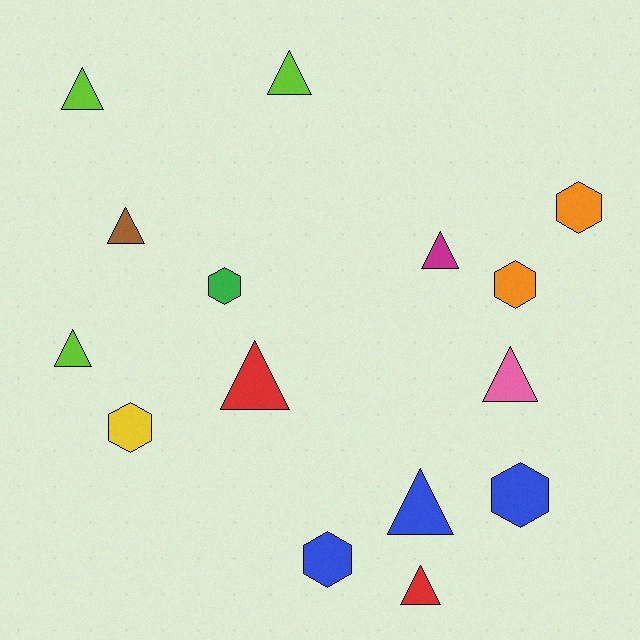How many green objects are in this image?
There is 1 green object.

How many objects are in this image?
There are 15 objects.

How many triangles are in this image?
There are 9 triangles.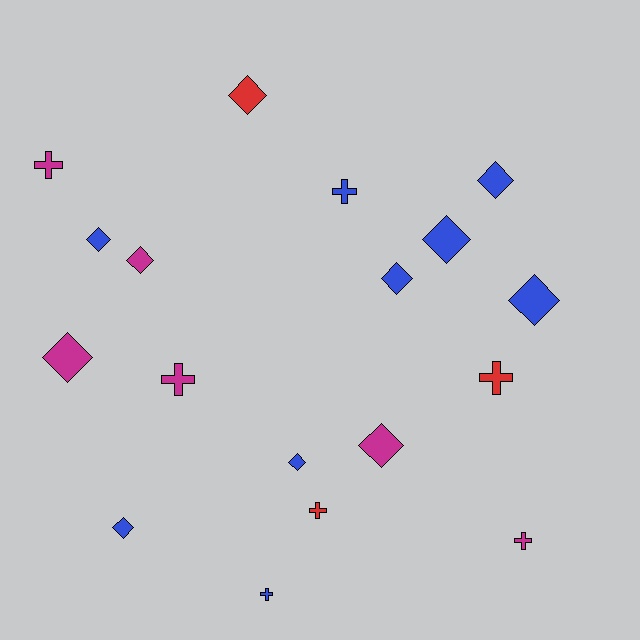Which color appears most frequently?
Blue, with 9 objects.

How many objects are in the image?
There are 18 objects.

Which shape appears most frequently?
Diamond, with 11 objects.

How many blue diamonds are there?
There are 7 blue diamonds.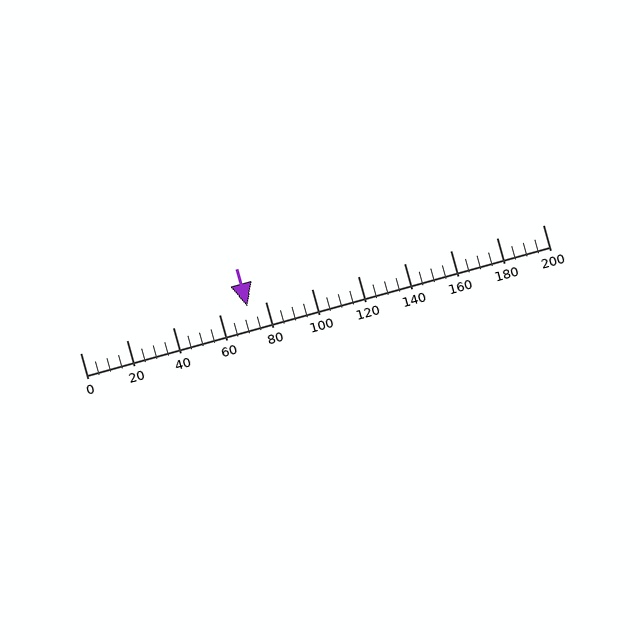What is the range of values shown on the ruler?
The ruler shows values from 0 to 200.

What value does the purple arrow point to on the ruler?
The purple arrow points to approximately 72.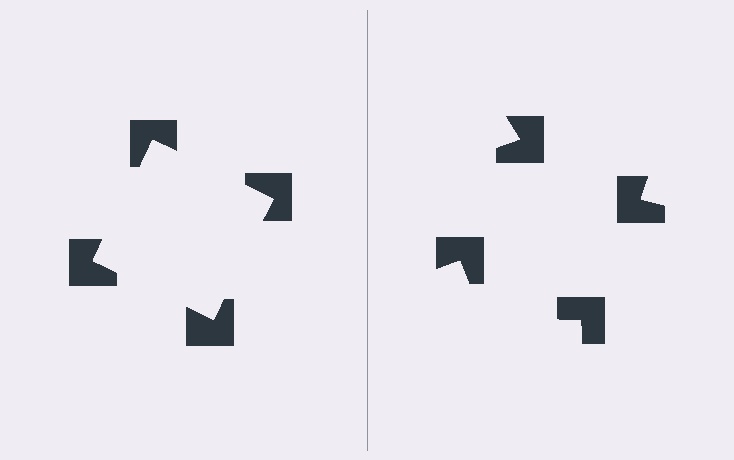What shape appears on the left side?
An illusory square.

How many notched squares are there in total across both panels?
8 — 4 on each side.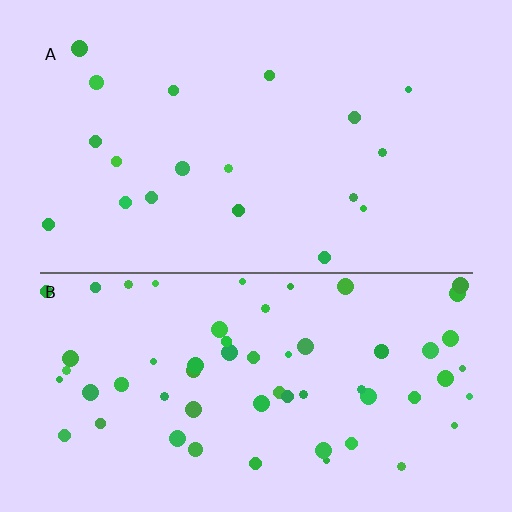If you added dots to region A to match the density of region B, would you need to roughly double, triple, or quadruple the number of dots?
Approximately triple.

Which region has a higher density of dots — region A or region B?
B (the bottom).